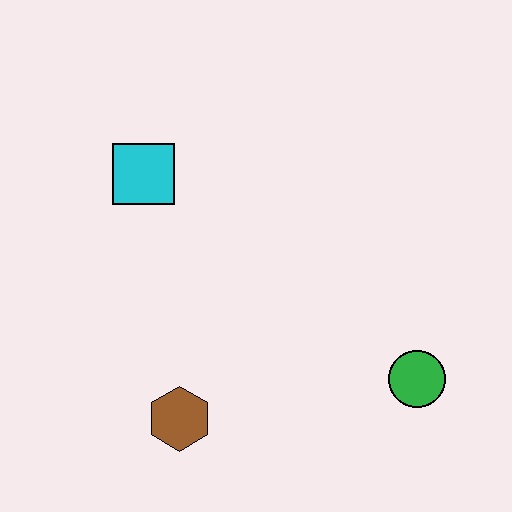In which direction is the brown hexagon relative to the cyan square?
The brown hexagon is below the cyan square.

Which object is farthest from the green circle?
The cyan square is farthest from the green circle.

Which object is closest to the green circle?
The brown hexagon is closest to the green circle.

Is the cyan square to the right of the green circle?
No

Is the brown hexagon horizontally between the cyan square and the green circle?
Yes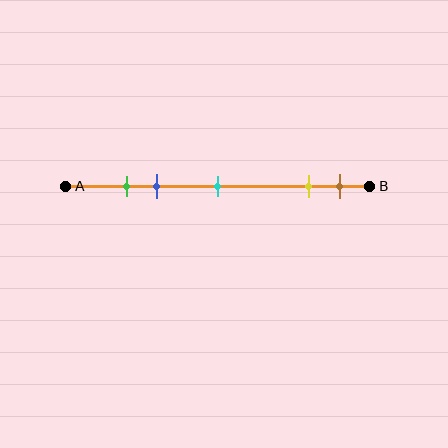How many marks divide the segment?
There are 5 marks dividing the segment.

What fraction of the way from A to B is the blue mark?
The blue mark is approximately 30% (0.3) of the way from A to B.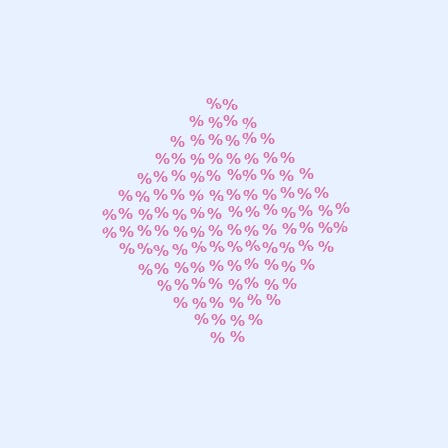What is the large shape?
The large shape is a diamond.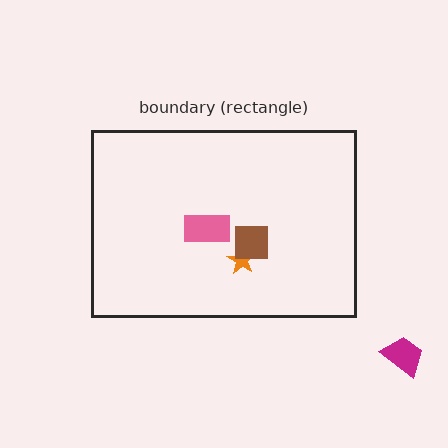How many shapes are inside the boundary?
3 inside, 1 outside.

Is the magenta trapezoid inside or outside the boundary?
Outside.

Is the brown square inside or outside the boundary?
Inside.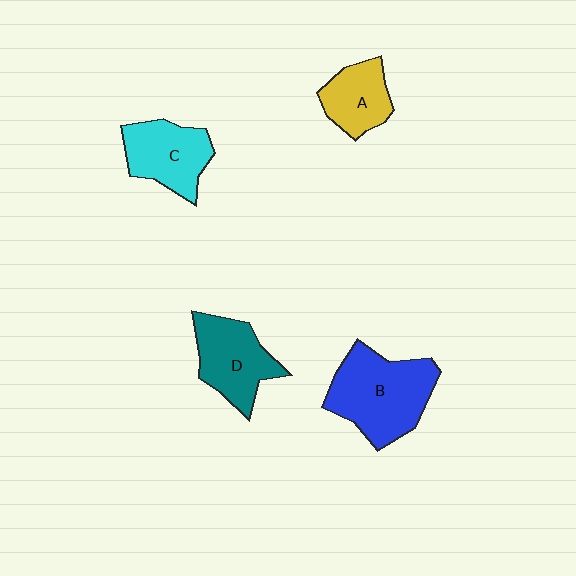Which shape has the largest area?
Shape B (blue).